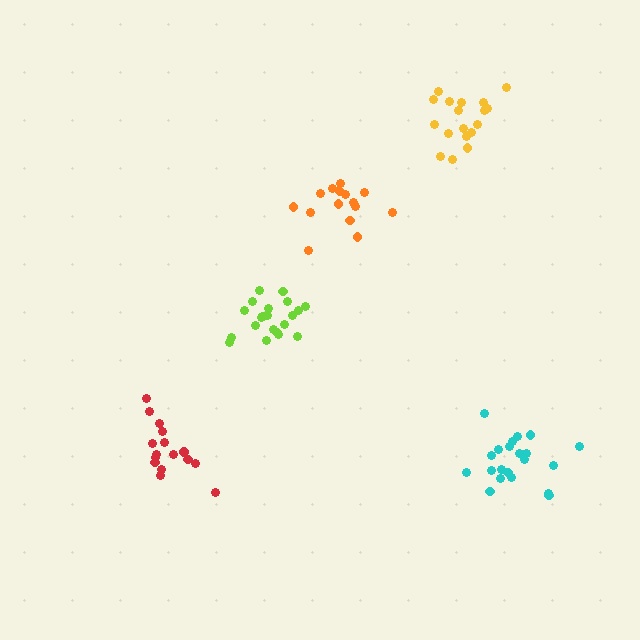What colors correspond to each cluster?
The clusters are colored: cyan, lime, orange, red, yellow.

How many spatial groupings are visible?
There are 5 spatial groupings.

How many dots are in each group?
Group 1: 21 dots, Group 2: 21 dots, Group 3: 15 dots, Group 4: 16 dots, Group 5: 18 dots (91 total).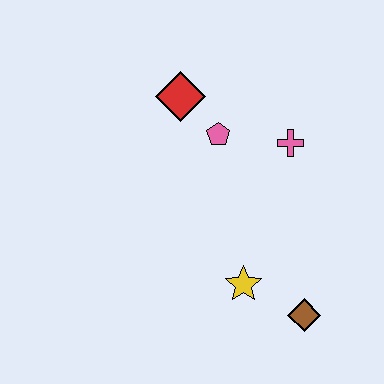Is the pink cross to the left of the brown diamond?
Yes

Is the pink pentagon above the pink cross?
Yes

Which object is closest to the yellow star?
The brown diamond is closest to the yellow star.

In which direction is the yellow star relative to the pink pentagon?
The yellow star is below the pink pentagon.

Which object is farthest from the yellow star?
The red diamond is farthest from the yellow star.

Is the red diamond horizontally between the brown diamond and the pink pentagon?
No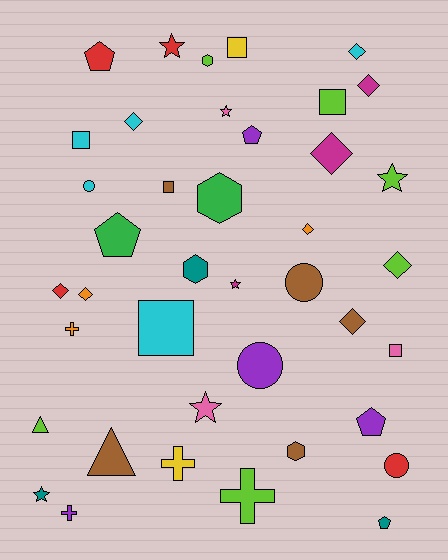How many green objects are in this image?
There are 2 green objects.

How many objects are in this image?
There are 40 objects.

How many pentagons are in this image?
There are 5 pentagons.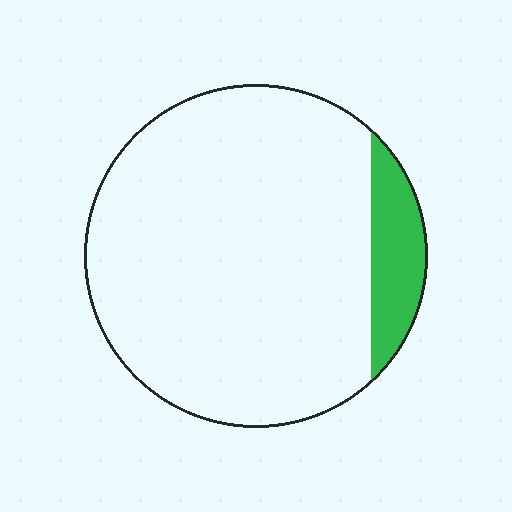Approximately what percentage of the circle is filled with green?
Approximately 10%.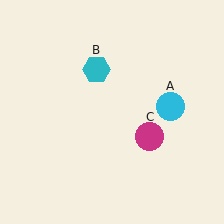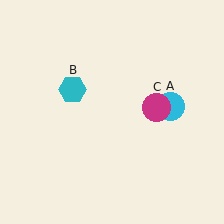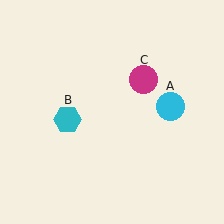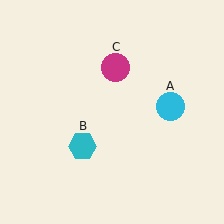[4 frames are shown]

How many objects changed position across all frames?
2 objects changed position: cyan hexagon (object B), magenta circle (object C).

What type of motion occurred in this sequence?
The cyan hexagon (object B), magenta circle (object C) rotated counterclockwise around the center of the scene.